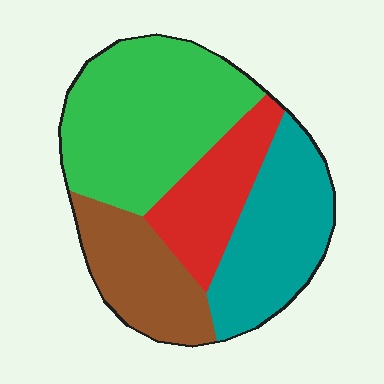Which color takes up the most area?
Green, at roughly 40%.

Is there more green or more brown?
Green.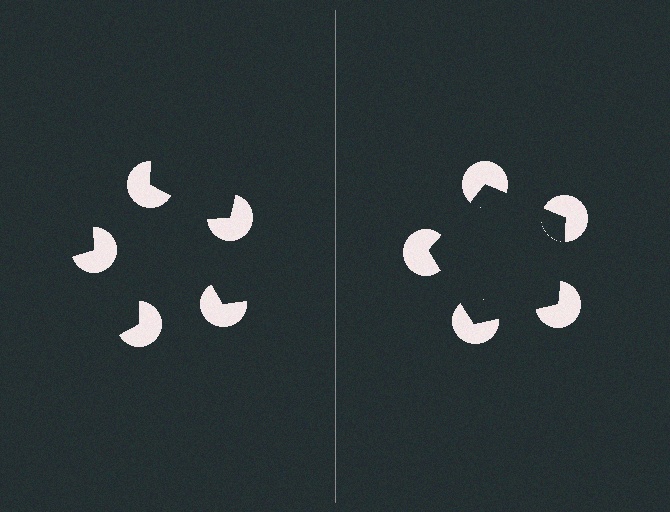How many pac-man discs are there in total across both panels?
10 — 5 on each side.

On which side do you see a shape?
An illusory pentagon appears on the right side. On the left side the wedge cuts are rotated, so no coherent shape forms.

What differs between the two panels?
The pac-man discs are positioned identically on both sides; only the wedge orientations differ. On the right they align to a pentagon; on the left they are misaligned.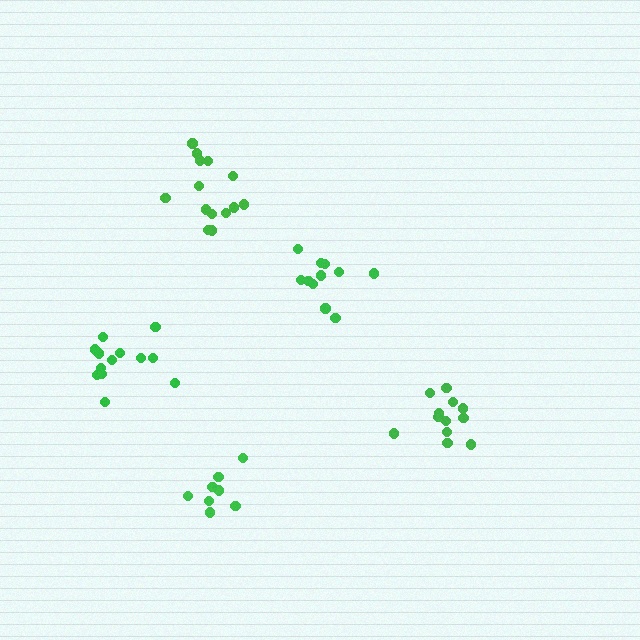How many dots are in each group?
Group 1: 11 dots, Group 2: 12 dots, Group 3: 8 dots, Group 4: 13 dots, Group 5: 14 dots (58 total).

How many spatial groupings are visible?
There are 5 spatial groupings.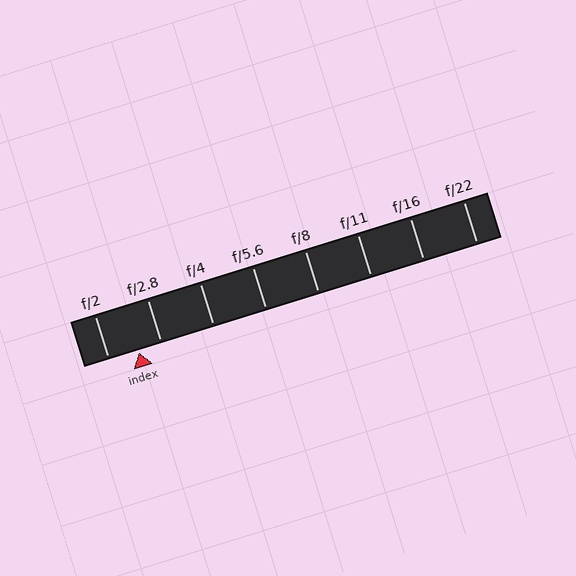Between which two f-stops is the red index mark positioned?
The index mark is between f/2 and f/2.8.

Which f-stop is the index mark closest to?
The index mark is closest to f/2.8.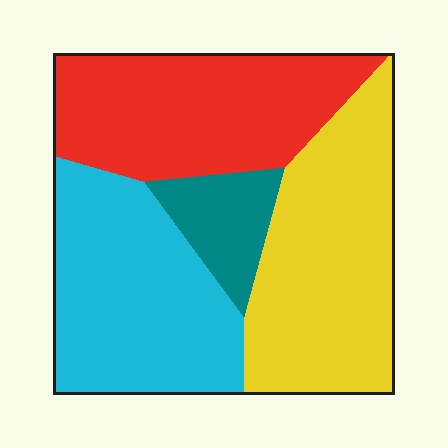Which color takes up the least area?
Teal, at roughly 10%.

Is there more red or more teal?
Red.